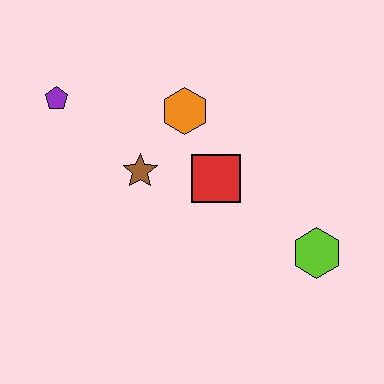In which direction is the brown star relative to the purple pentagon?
The brown star is to the right of the purple pentagon.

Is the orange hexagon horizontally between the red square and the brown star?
Yes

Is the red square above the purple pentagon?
No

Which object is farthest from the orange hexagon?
The lime hexagon is farthest from the orange hexagon.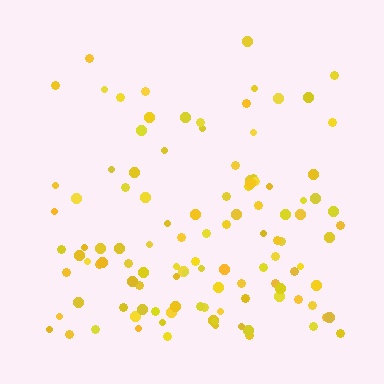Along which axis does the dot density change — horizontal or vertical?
Vertical.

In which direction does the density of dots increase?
From top to bottom, with the bottom side densest.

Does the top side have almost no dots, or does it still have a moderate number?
Still a moderate number, just noticeably fewer than the bottom.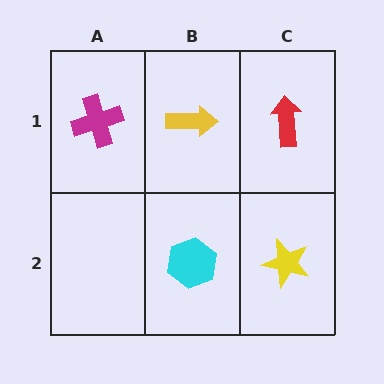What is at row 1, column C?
A red arrow.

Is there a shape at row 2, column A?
No, that cell is empty.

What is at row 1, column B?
A yellow arrow.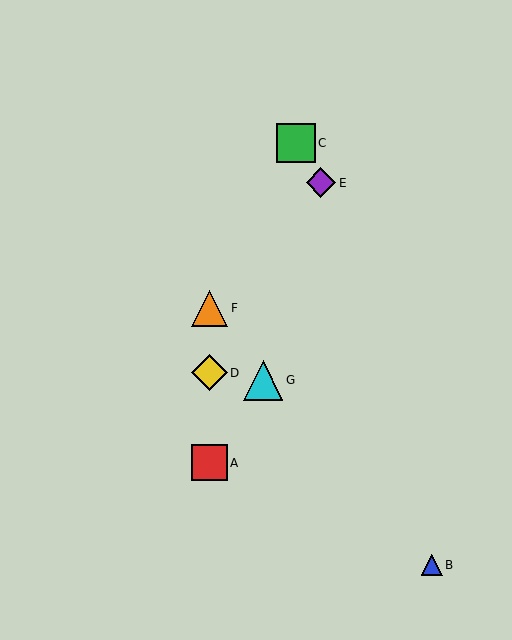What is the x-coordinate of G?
Object G is at x≈263.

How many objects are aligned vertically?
3 objects (A, D, F) are aligned vertically.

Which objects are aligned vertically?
Objects A, D, F are aligned vertically.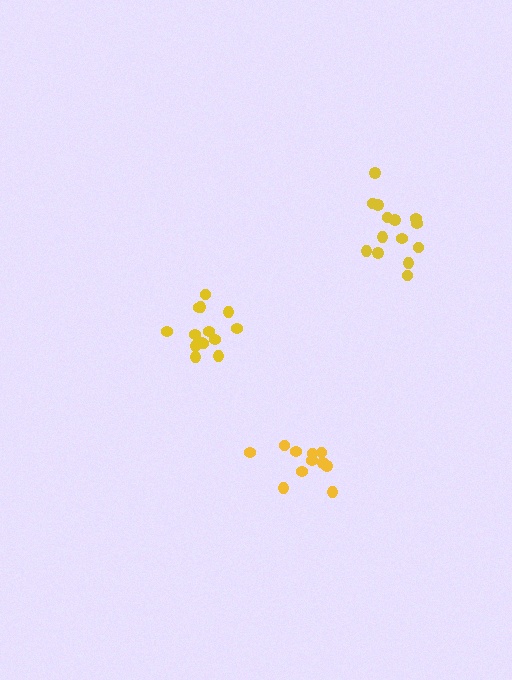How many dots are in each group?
Group 1: 14 dots, Group 2: 14 dots, Group 3: 11 dots (39 total).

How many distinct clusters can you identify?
There are 3 distinct clusters.